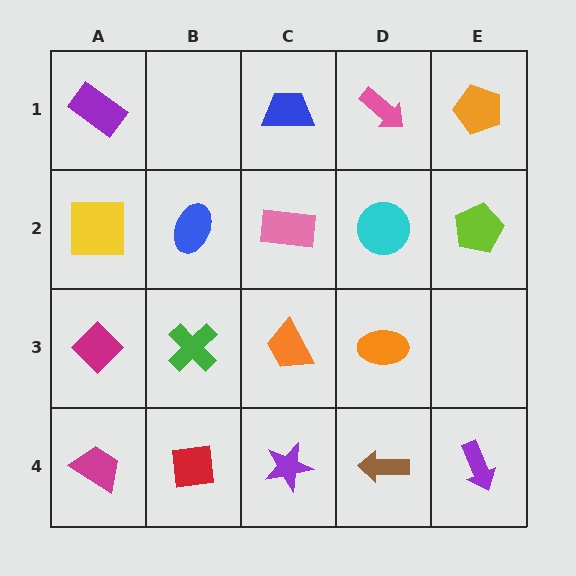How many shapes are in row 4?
5 shapes.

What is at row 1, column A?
A purple rectangle.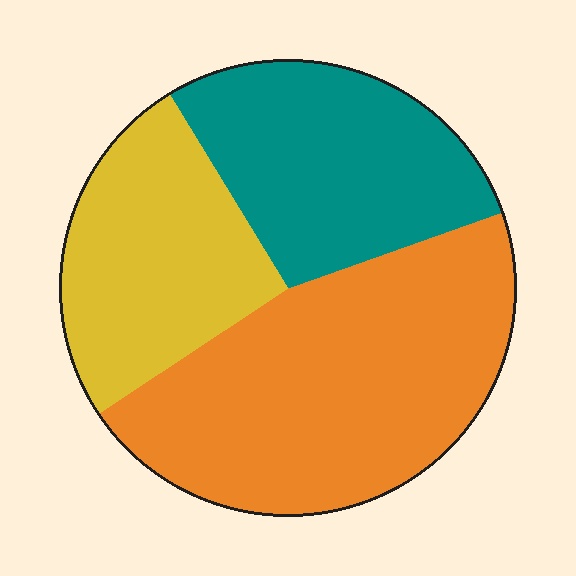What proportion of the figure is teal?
Teal covers roughly 30% of the figure.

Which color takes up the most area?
Orange, at roughly 45%.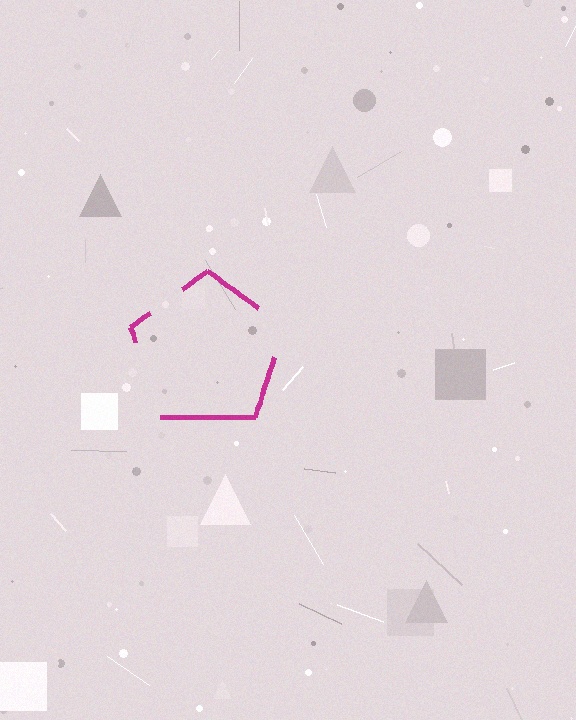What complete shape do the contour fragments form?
The contour fragments form a pentagon.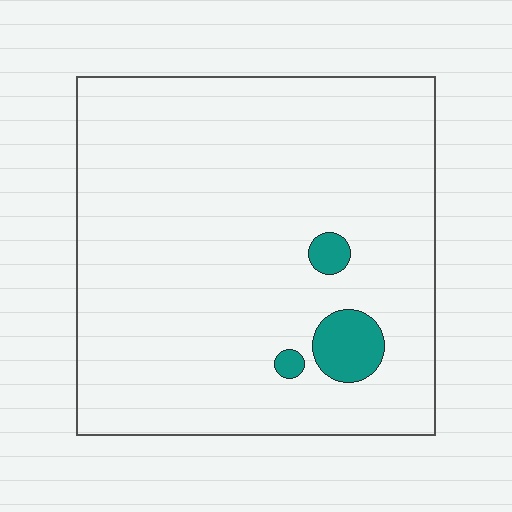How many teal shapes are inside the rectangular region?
3.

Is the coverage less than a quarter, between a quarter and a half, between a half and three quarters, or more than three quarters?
Less than a quarter.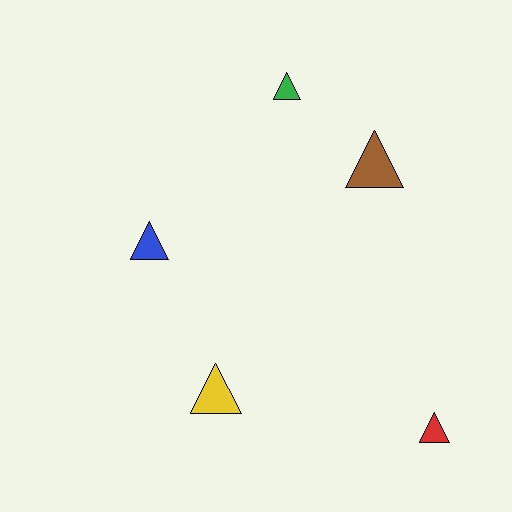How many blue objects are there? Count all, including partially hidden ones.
There is 1 blue object.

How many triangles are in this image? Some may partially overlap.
There are 5 triangles.